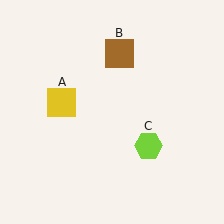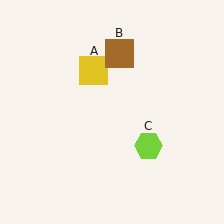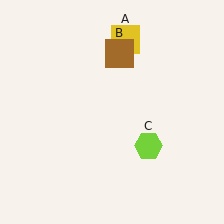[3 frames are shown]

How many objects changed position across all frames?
1 object changed position: yellow square (object A).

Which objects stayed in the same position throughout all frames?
Brown square (object B) and lime hexagon (object C) remained stationary.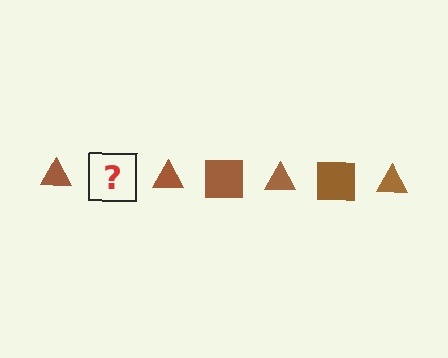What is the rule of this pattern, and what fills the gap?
The rule is that the pattern cycles through triangle, square shapes in brown. The gap should be filled with a brown square.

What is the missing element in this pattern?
The missing element is a brown square.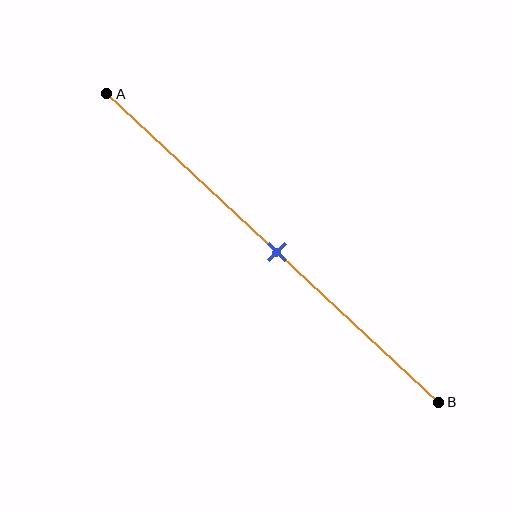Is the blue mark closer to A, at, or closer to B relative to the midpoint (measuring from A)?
The blue mark is approximately at the midpoint of segment AB.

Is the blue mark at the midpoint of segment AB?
Yes, the mark is approximately at the midpoint.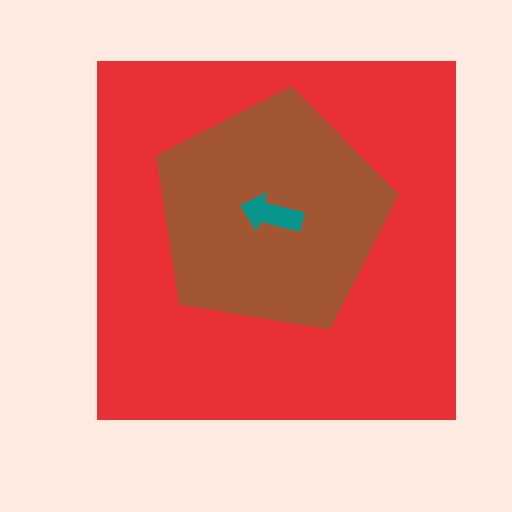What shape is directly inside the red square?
The brown pentagon.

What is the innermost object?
The teal arrow.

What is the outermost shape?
The red square.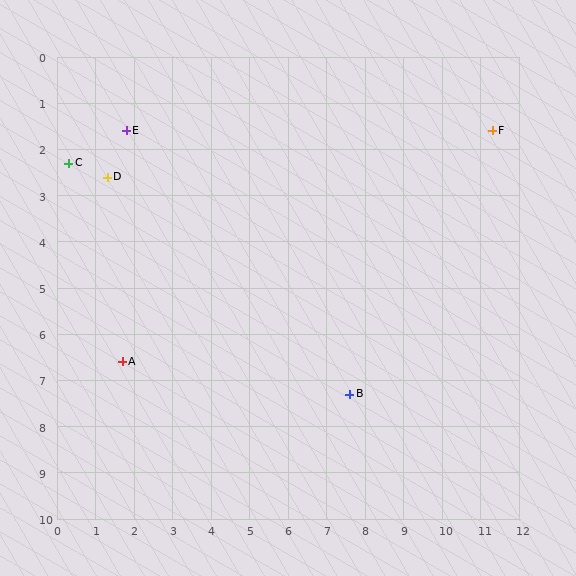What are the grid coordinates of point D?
Point D is at approximately (1.3, 2.6).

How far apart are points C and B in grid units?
Points C and B are about 8.8 grid units apart.